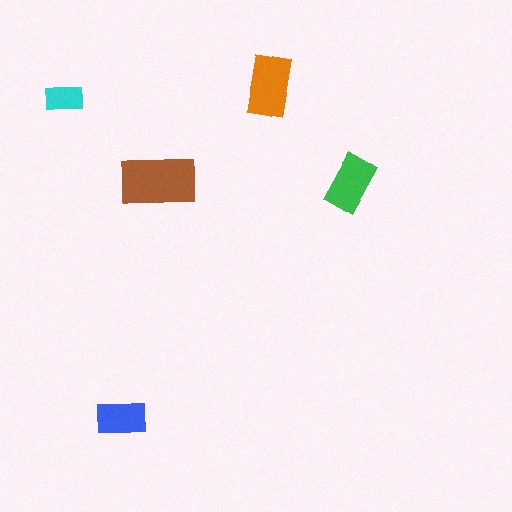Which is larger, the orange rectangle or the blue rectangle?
The orange one.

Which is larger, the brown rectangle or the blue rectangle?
The brown one.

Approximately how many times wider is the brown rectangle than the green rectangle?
About 1.5 times wider.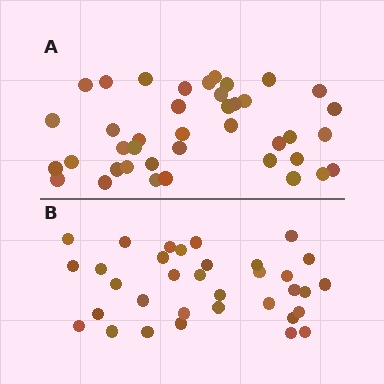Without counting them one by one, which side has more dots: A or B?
Region A (the top region) has more dots.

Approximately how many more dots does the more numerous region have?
Region A has about 6 more dots than region B.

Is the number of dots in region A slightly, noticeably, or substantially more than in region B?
Region A has only slightly more — the two regions are fairly close. The ratio is roughly 1.2 to 1.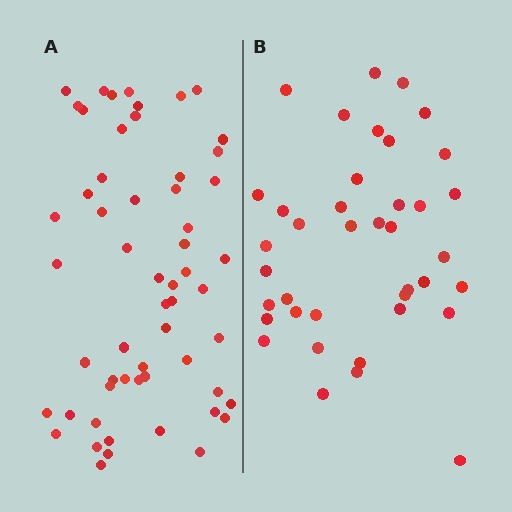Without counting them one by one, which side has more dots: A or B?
Region A (the left region) has more dots.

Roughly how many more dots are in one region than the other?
Region A has approximately 20 more dots than region B.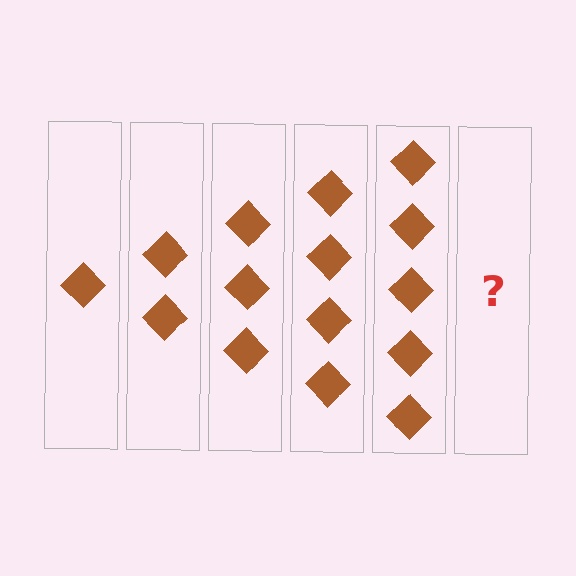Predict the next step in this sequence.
The next step is 6 diamonds.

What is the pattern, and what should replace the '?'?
The pattern is that each step adds one more diamond. The '?' should be 6 diamonds.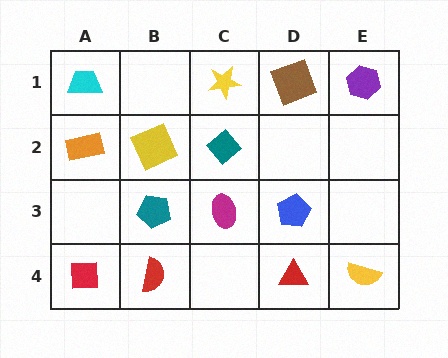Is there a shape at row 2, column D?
No, that cell is empty.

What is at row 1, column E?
A purple hexagon.